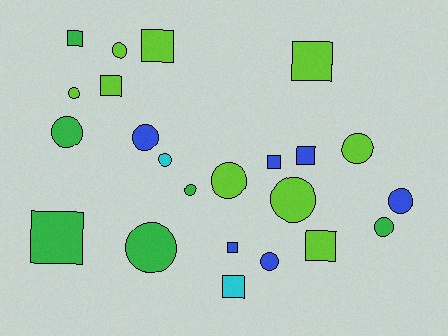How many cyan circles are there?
There is 1 cyan circle.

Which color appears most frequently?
Lime, with 9 objects.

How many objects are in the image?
There are 23 objects.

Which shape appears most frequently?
Circle, with 13 objects.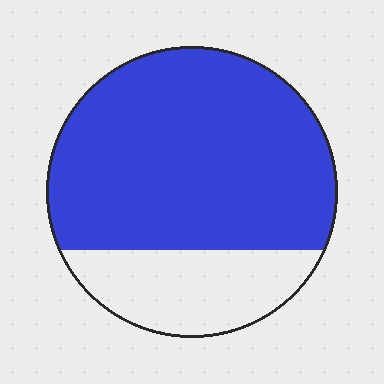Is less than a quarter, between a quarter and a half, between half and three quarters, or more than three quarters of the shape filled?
Between half and three quarters.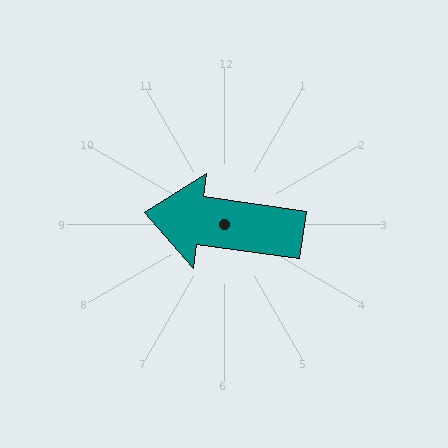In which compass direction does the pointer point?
West.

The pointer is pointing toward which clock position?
Roughly 9 o'clock.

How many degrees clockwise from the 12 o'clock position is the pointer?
Approximately 278 degrees.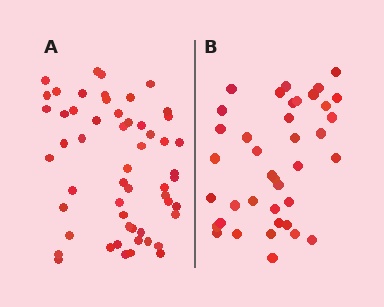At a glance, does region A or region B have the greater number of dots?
Region A (the left region) has more dots.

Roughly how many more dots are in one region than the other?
Region A has approximately 15 more dots than region B.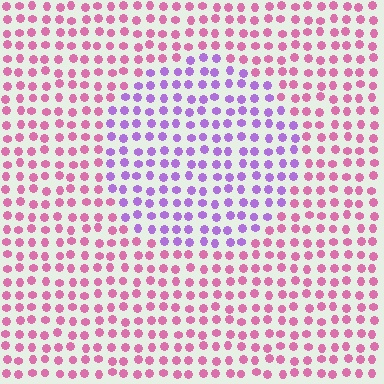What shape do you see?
I see a circle.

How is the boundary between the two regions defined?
The boundary is defined purely by a slight shift in hue (about 50 degrees). Spacing, size, and orientation are identical on both sides.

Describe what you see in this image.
The image is filled with small pink elements in a uniform arrangement. A circle-shaped region is visible where the elements are tinted to a slightly different hue, forming a subtle color boundary.